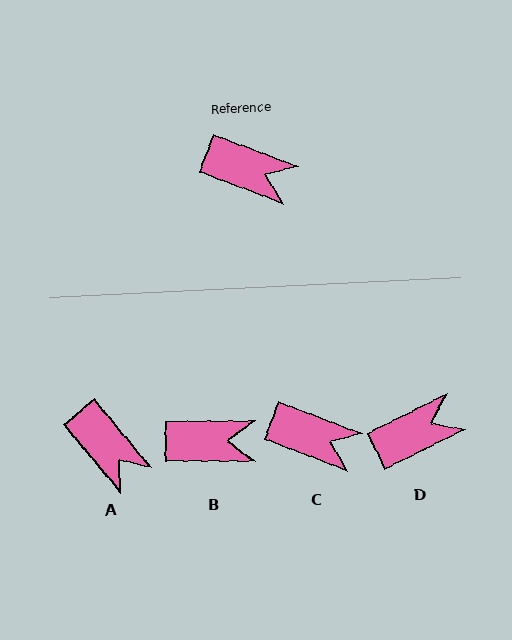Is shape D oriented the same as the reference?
No, it is off by about 47 degrees.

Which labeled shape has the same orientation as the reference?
C.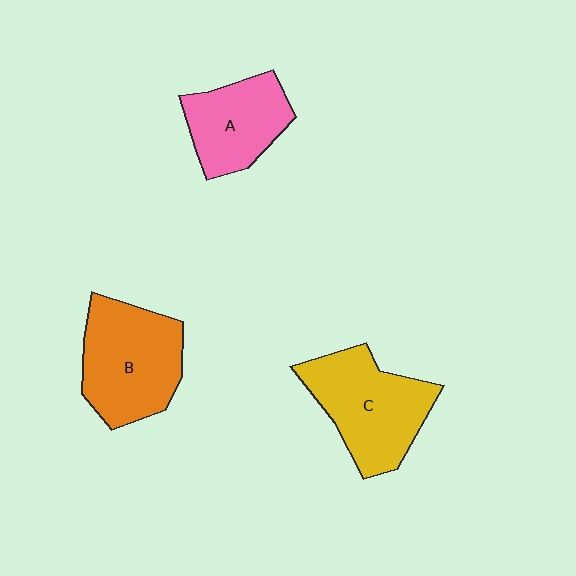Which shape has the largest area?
Shape B (orange).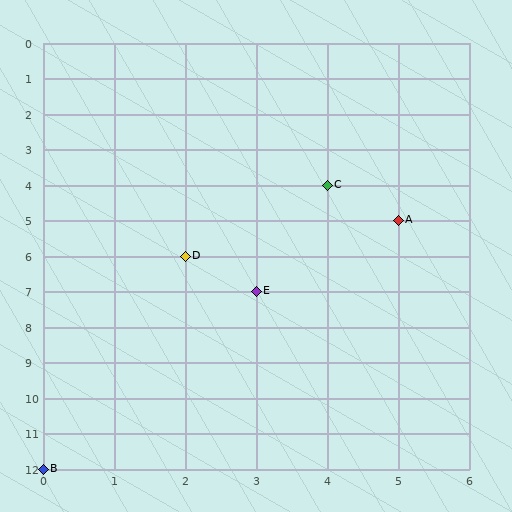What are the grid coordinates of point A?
Point A is at grid coordinates (5, 5).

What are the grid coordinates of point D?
Point D is at grid coordinates (2, 6).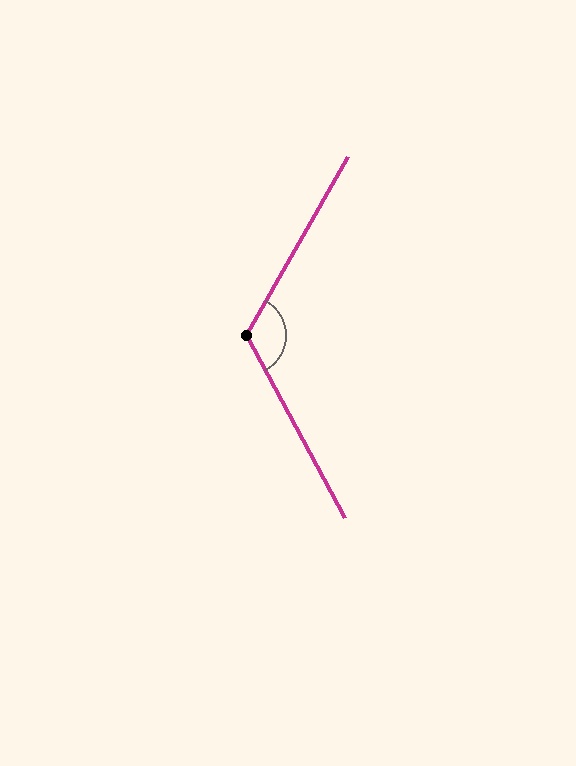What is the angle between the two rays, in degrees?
Approximately 122 degrees.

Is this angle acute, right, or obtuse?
It is obtuse.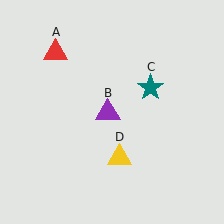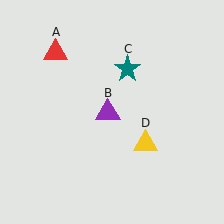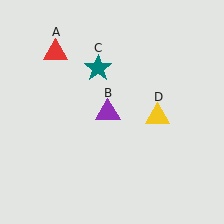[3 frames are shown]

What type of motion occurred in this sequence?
The teal star (object C), yellow triangle (object D) rotated counterclockwise around the center of the scene.